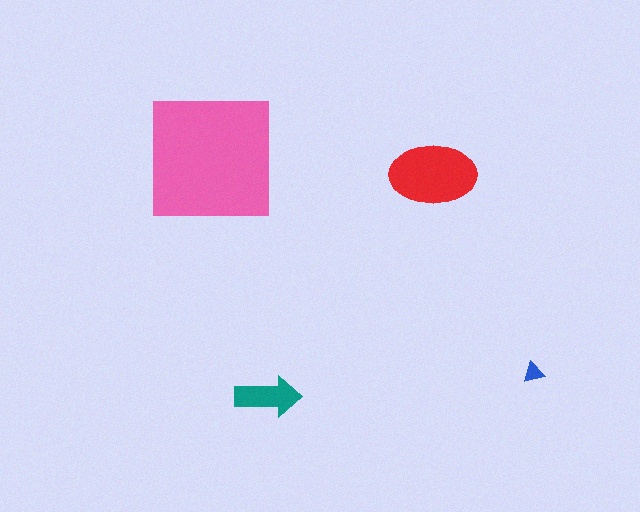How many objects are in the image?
There are 4 objects in the image.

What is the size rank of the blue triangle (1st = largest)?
4th.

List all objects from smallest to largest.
The blue triangle, the teal arrow, the red ellipse, the pink square.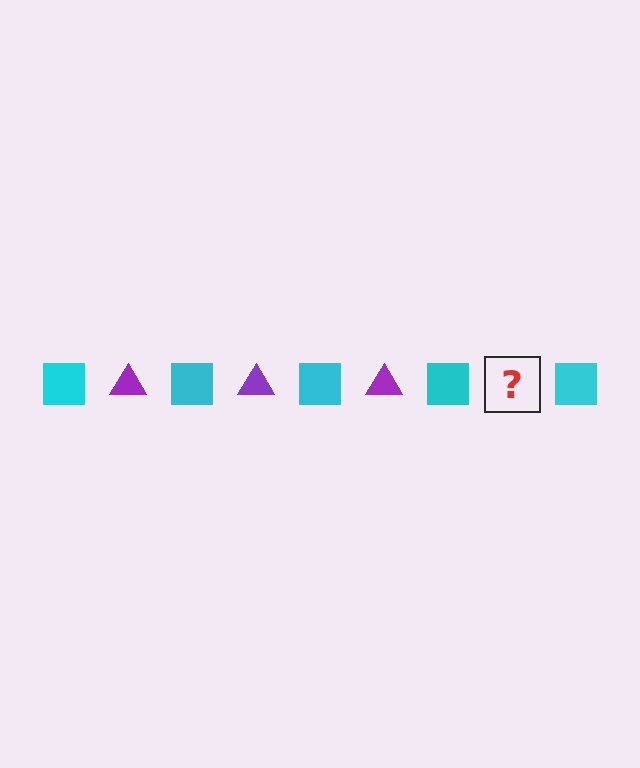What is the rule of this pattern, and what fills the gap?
The rule is that the pattern alternates between cyan square and purple triangle. The gap should be filled with a purple triangle.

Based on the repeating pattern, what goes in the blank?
The blank should be a purple triangle.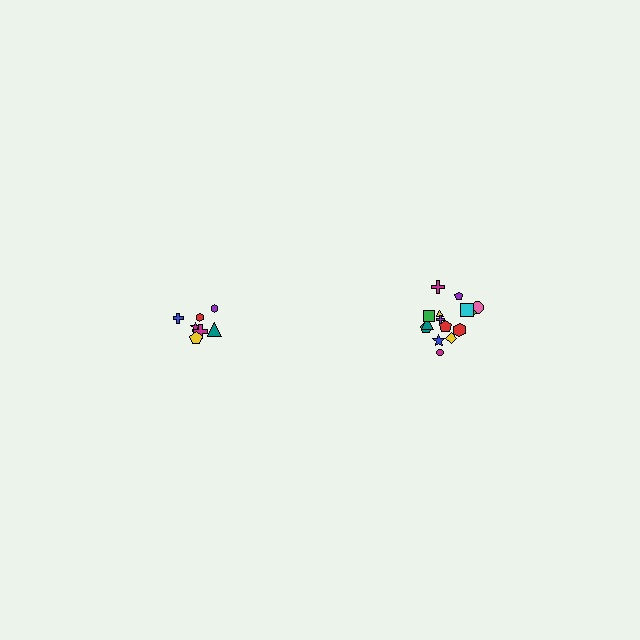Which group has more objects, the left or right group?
The right group.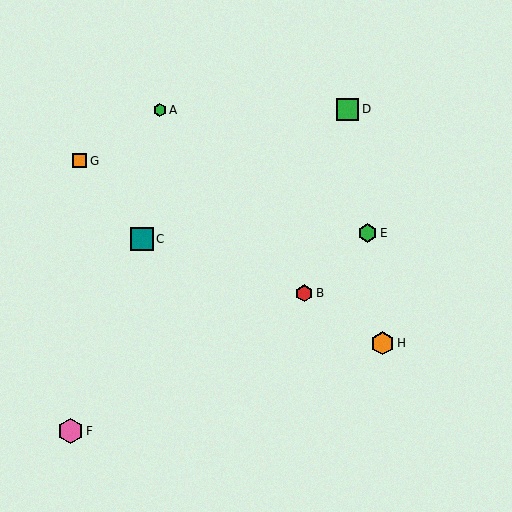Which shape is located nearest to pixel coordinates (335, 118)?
The green square (labeled D) at (348, 109) is nearest to that location.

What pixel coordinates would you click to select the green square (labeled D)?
Click at (348, 109) to select the green square D.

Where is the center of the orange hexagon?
The center of the orange hexagon is at (383, 343).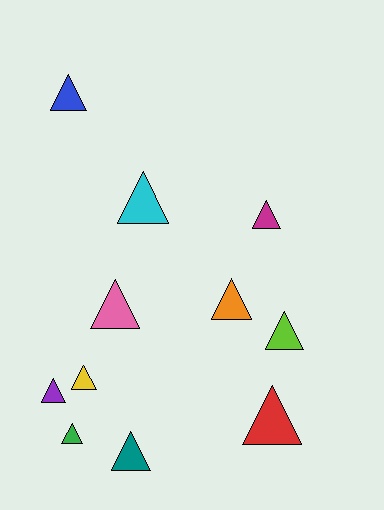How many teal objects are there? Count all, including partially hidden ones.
There is 1 teal object.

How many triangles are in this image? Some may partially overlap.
There are 11 triangles.